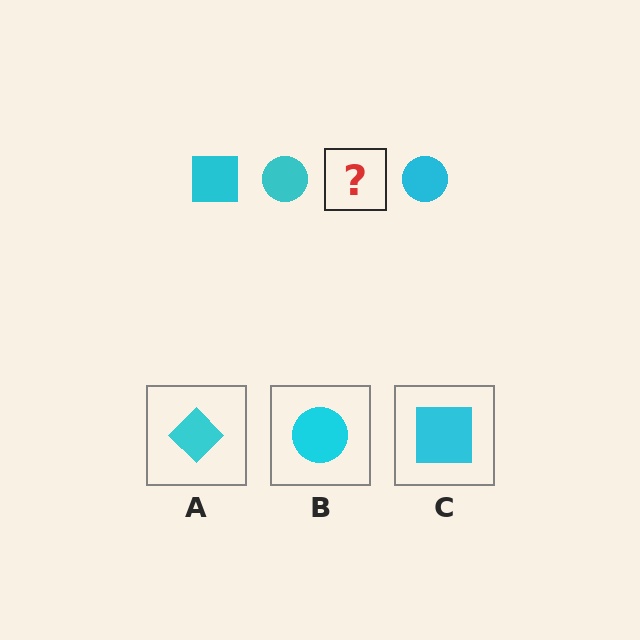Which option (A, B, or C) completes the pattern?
C.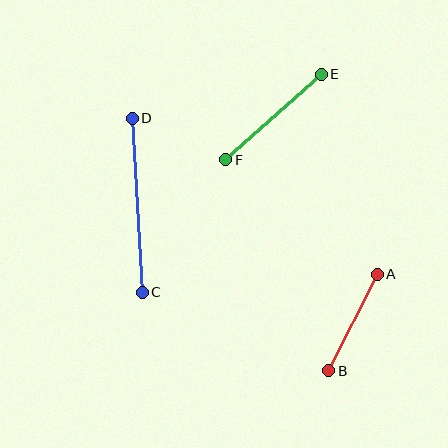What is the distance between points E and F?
The distance is approximately 129 pixels.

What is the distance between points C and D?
The distance is approximately 174 pixels.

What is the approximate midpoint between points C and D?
The midpoint is at approximately (137, 205) pixels.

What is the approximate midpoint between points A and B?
The midpoint is at approximately (353, 323) pixels.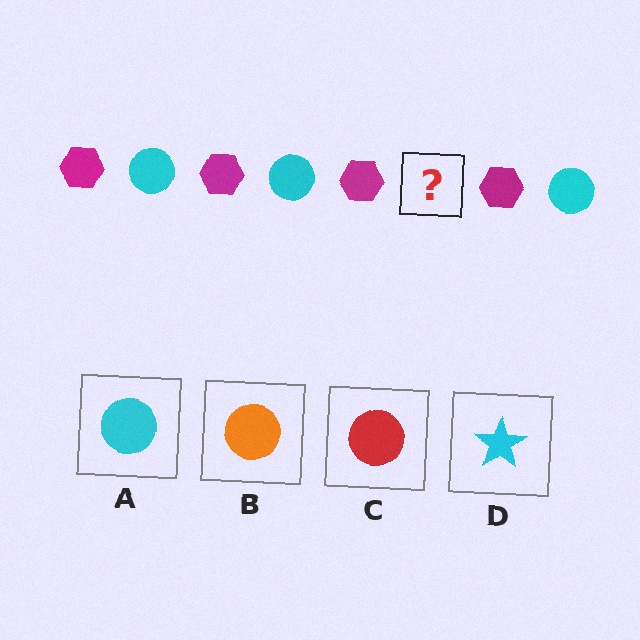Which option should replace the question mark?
Option A.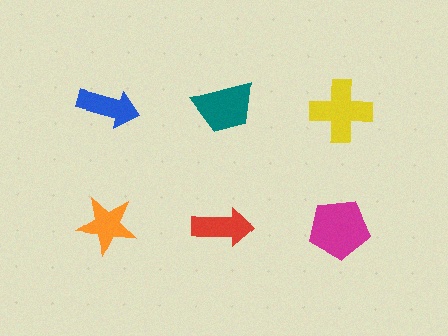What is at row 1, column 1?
A blue arrow.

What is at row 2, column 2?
A red arrow.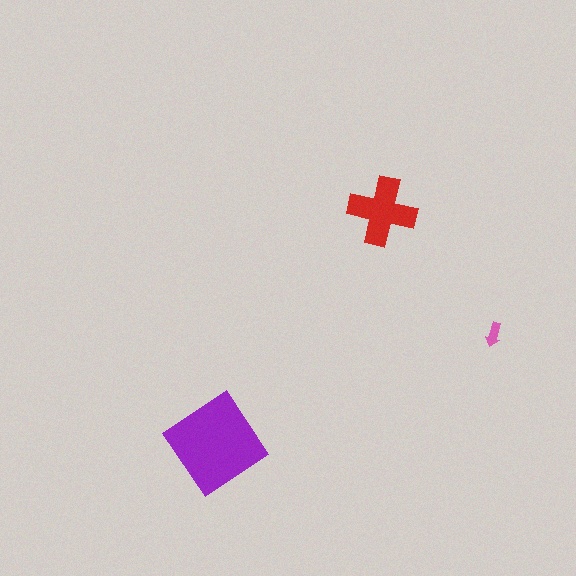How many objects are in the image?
There are 3 objects in the image.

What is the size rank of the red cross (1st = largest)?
2nd.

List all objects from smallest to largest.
The pink arrow, the red cross, the purple diamond.